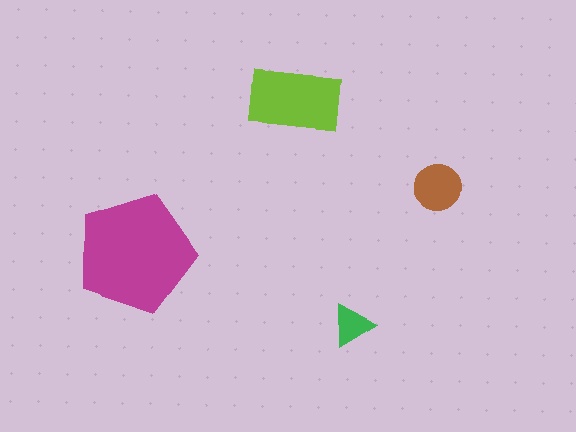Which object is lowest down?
The green triangle is bottommost.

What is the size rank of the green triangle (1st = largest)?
4th.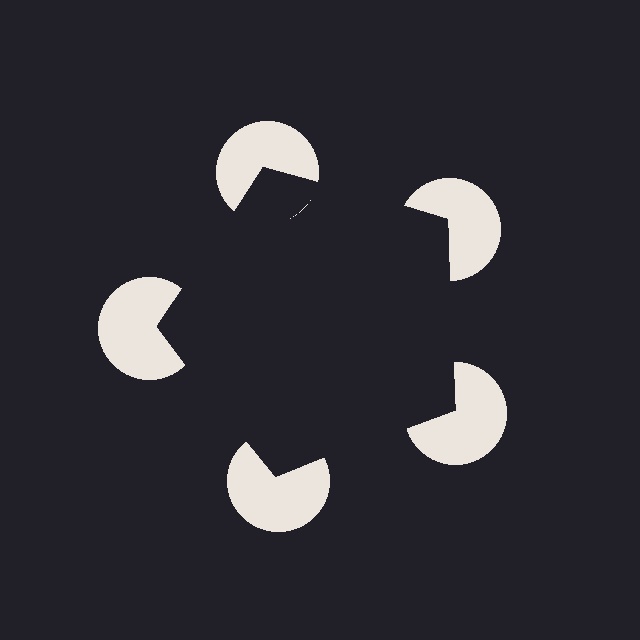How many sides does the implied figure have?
5 sides.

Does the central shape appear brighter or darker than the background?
It typically appears slightly darker than the background, even though no actual brightness change is drawn.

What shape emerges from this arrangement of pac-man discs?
An illusory pentagon — its edges are inferred from the aligned wedge cuts in the pac-man discs, not physically drawn.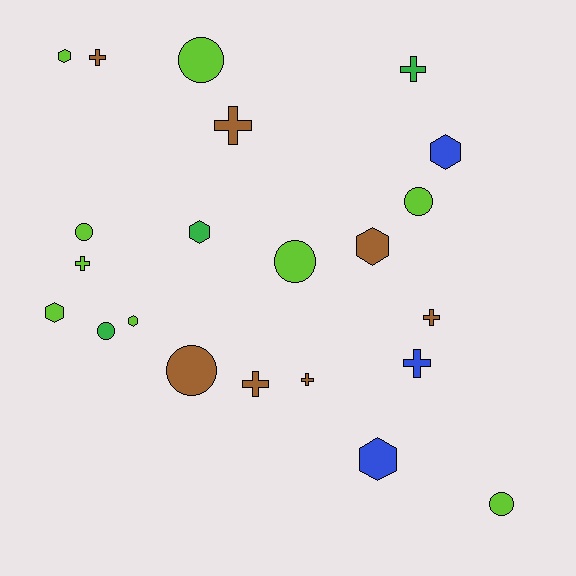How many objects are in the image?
There are 22 objects.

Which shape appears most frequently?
Cross, with 8 objects.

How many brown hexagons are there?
There is 1 brown hexagon.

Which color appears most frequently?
Lime, with 9 objects.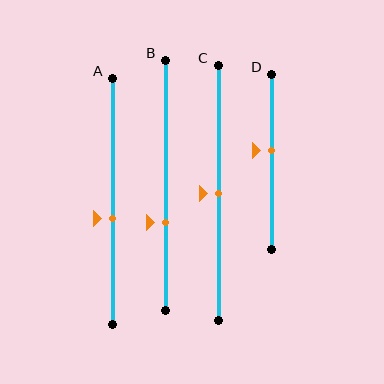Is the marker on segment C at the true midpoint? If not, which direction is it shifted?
Yes, the marker on segment C is at the true midpoint.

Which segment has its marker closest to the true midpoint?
Segment C has its marker closest to the true midpoint.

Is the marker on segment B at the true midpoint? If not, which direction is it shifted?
No, the marker on segment B is shifted downward by about 15% of the segment length.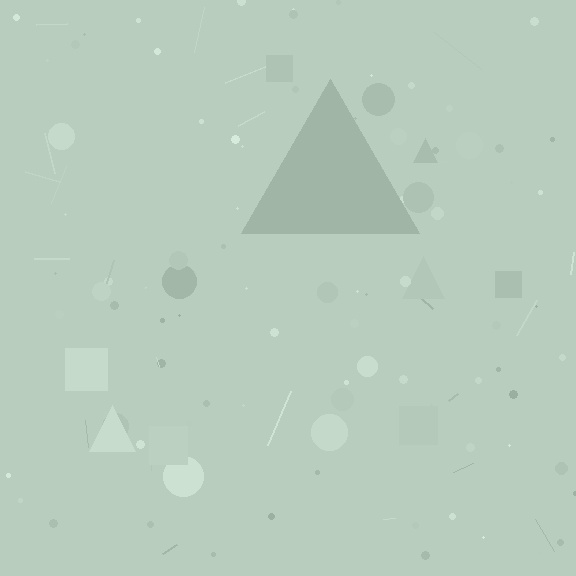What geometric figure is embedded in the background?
A triangle is embedded in the background.